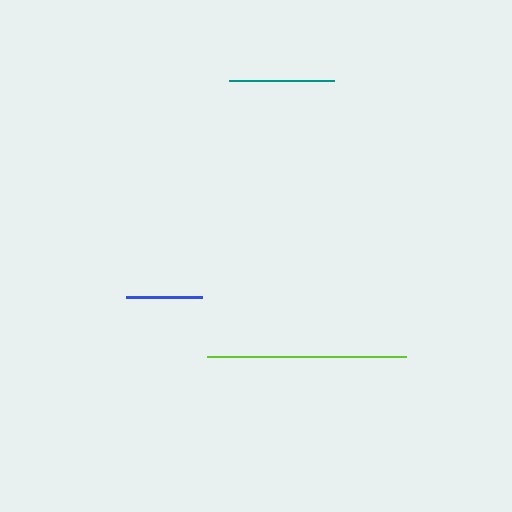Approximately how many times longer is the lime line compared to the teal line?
The lime line is approximately 1.9 times the length of the teal line.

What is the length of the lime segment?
The lime segment is approximately 199 pixels long.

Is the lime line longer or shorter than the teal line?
The lime line is longer than the teal line.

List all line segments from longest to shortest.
From longest to shortest: lime, teal, blue.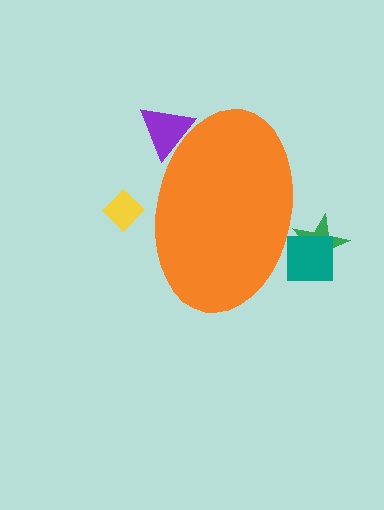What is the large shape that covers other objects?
An orange ellipse.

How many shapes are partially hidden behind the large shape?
4 shapes are partially hidden.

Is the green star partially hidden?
Yes, the green star is partially hidden behind the orange ellipse.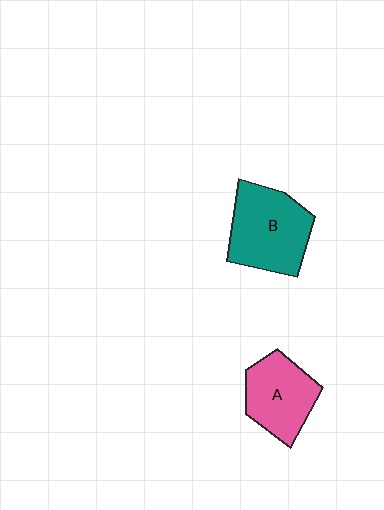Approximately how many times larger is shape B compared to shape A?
Approximately 1.3 times.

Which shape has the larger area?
Shape B (teal).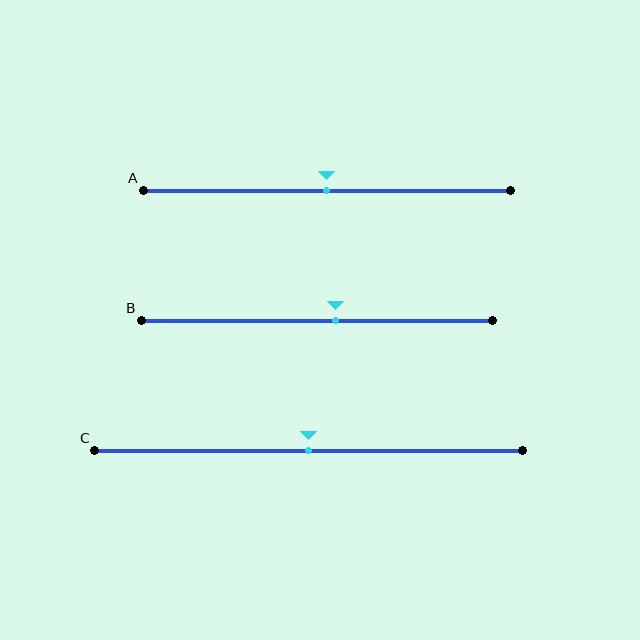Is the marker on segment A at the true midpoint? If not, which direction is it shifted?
Yes, the marker on segment A is at the true midpoint.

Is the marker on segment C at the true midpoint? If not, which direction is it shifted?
Yes, the marker on segment C is at the true midpoint.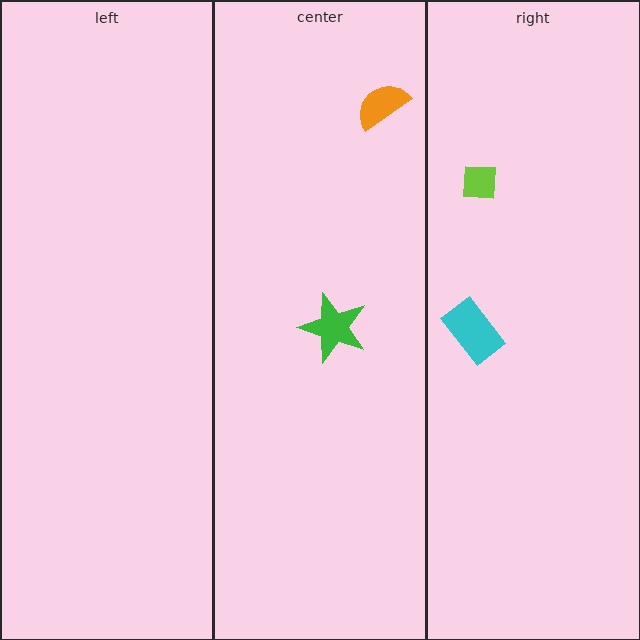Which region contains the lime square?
The right region.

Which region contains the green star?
The center region.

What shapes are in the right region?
The lime square, the cyan rectangle.